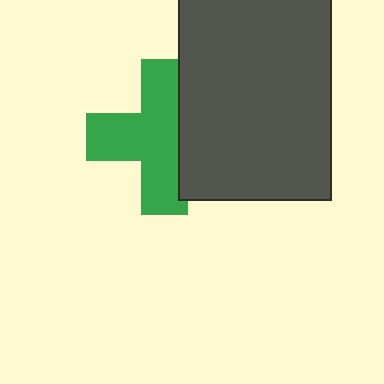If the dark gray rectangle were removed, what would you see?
You would see the complete green cross.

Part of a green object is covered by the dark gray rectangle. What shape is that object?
It is a cross.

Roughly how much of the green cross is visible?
Most of it is visible (roughly 68%).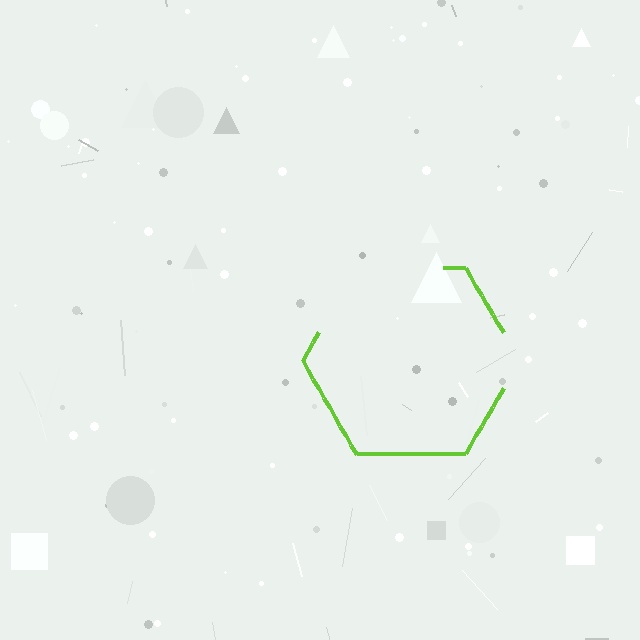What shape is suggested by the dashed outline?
The dashed outline suggests a hexagon.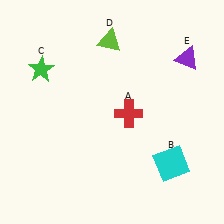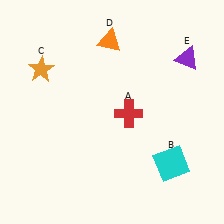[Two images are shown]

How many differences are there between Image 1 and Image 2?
There are 2 differences between the two images.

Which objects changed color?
C changed from green to orange. D changed from lime to orange.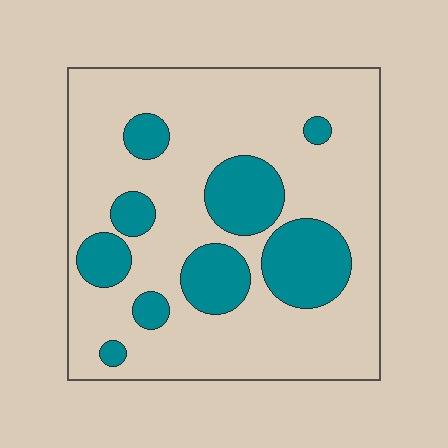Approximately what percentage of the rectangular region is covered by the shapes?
Approximately 25%.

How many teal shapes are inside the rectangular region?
9.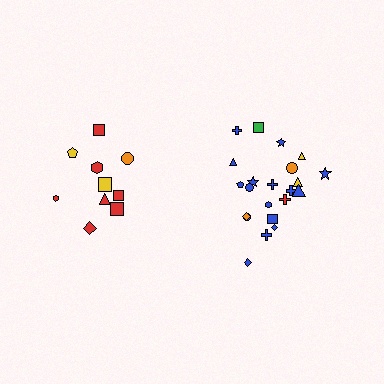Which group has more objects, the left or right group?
The right group.